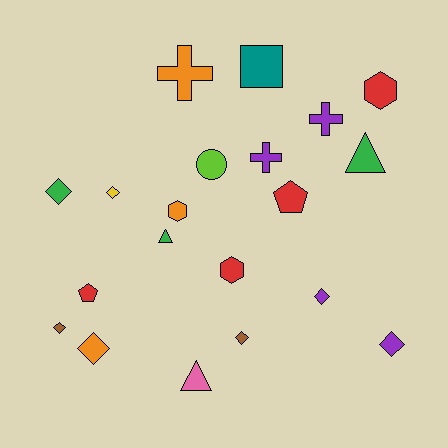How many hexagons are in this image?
There are 3 hexagons.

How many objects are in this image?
There are 20 objects.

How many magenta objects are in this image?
There are no magenta objects.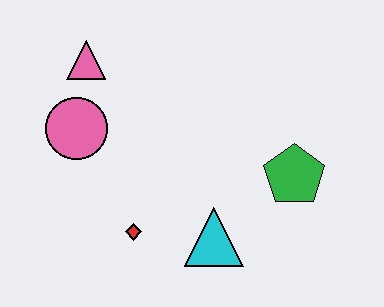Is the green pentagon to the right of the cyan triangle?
Yes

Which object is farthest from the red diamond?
The pink triangle is farthest from the red diamond.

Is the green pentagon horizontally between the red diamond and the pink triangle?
No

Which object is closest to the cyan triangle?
The red diamond is closest to the cyan triangle.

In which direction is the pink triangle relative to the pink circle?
The pink triangle is above the pink circle.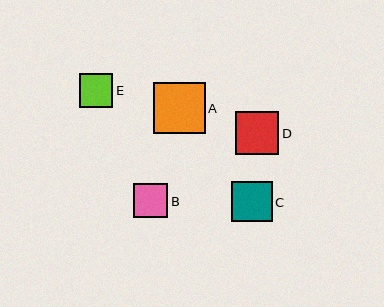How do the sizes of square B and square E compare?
Square B and square E are approximately the same size.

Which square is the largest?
Square A is the largest with a size of approximately 51 pixels.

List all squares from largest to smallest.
From largest to smallest: A, D, C, B, E.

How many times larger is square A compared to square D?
Square A is approximately 1.2 times the size of square D.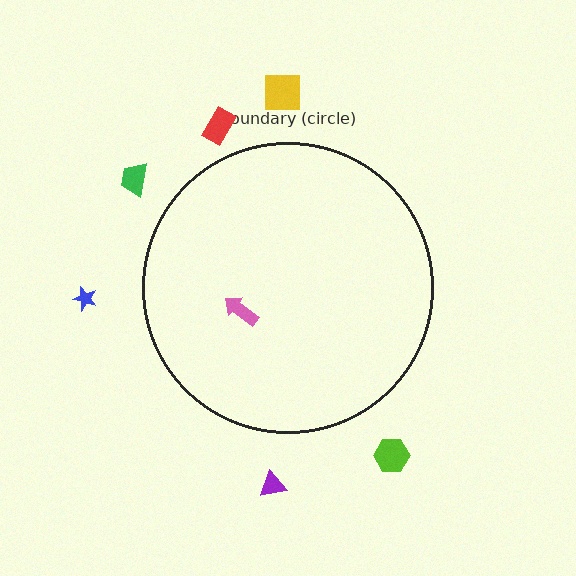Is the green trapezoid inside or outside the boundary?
Outside.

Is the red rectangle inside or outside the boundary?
Outside.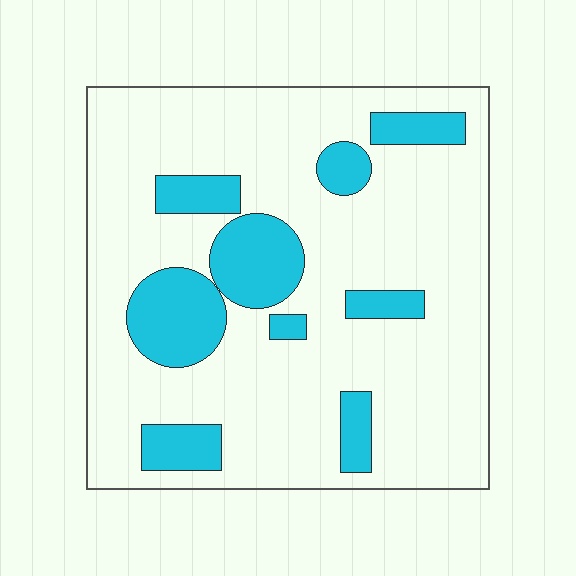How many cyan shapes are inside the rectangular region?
9.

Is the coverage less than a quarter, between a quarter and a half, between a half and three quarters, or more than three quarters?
Less than a quarter.